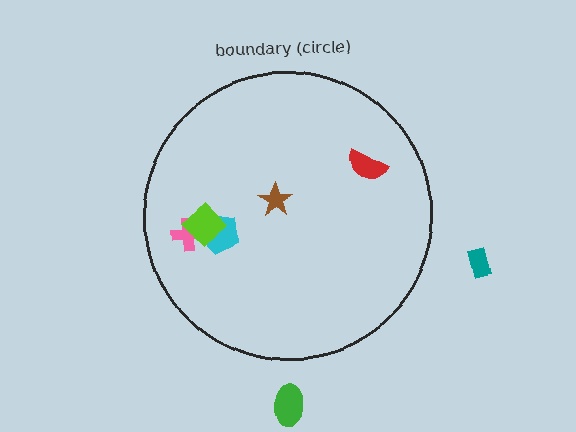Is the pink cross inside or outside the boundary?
Inside.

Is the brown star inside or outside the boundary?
Inside.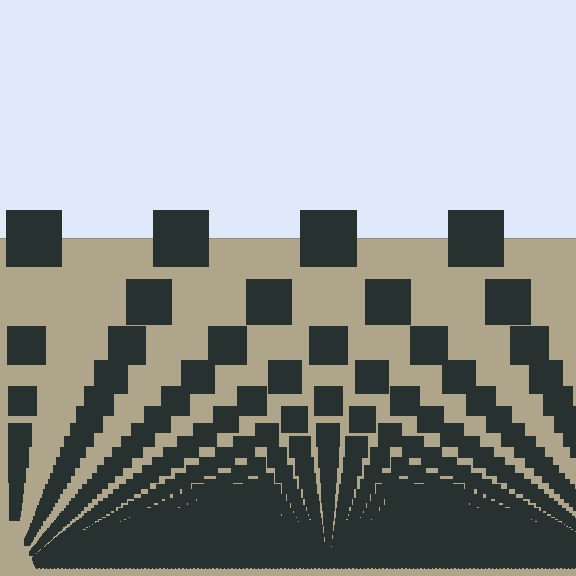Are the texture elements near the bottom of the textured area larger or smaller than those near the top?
Smaller. The gradient is inverted — elements near the bottom are smaller and denser.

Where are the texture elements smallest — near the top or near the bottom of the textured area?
Near the bottom.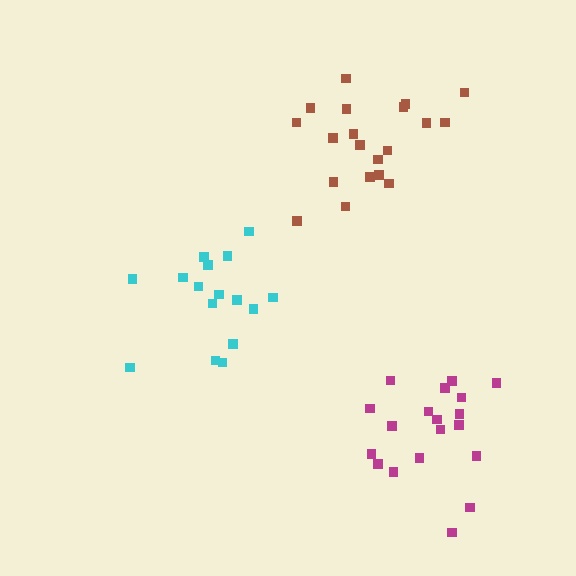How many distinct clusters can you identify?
There are 3 distinct clusters.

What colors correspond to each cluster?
The clusters are colored: brown, magenta, cyan.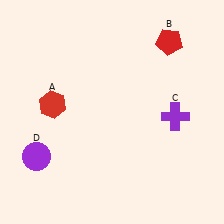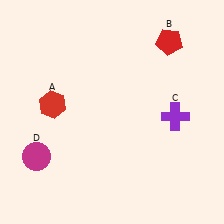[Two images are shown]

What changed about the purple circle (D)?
In Image 1, D is purple. In Image 2, it changed to magenta.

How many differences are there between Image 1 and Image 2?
There is 1 difference between the two images.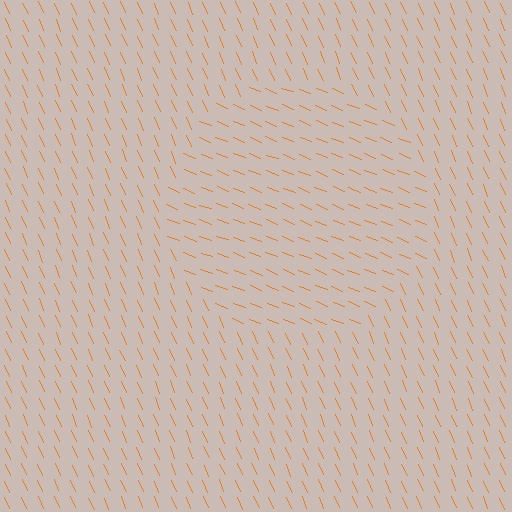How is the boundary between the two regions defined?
The boundary is defined purely by a change in line orientation (approximately 45 degrees difference). All lines are the same color and thickness.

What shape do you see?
I see a circle.